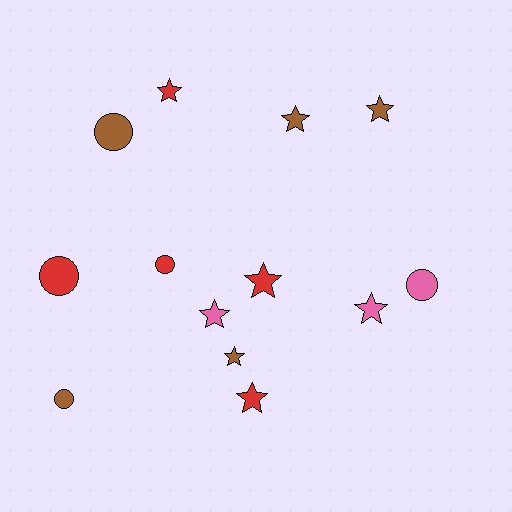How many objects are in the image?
There are 13 objects.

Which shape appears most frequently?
Star, with 8 objects.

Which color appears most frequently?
Brown, with 5 objects.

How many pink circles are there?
There is 1 pink circle.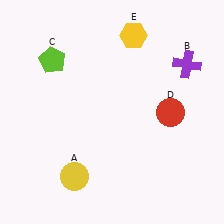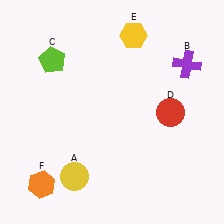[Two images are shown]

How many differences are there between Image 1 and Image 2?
There is 1 difference between the two images.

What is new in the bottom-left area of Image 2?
An orange hexagon (F) was added in the bottom-left area of Image 2.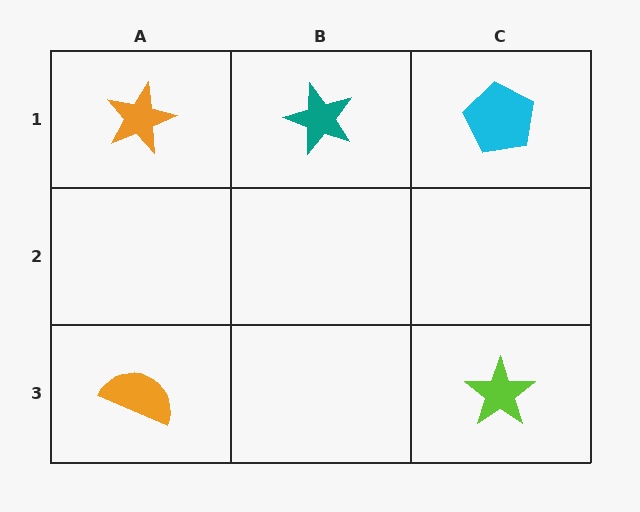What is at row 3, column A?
An orange semicircle.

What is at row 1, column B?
A teal star.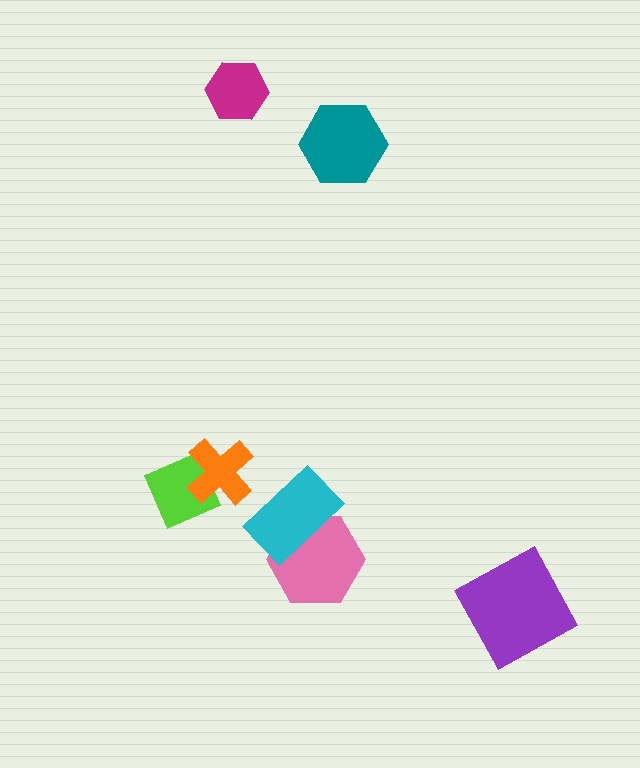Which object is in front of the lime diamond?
The orange cross is in front of the lime diamond.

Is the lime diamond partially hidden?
Yes, it is partially covered by another shape.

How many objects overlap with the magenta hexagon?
0 objects overlap with the magenta hexagon.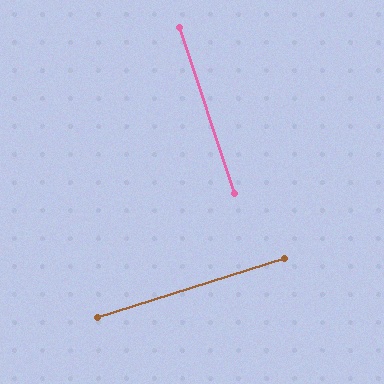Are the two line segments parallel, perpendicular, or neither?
Perpendicular — they meet at approximately 89°.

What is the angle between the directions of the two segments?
Approximately 89 degrees.